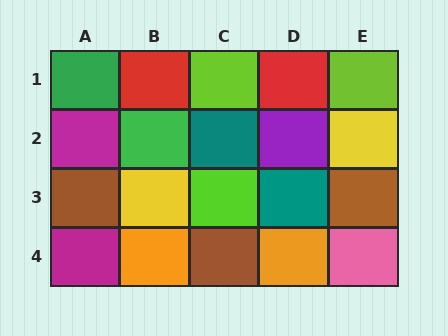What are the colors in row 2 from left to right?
Magenta, green, teal, purple, yellow.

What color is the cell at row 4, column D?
Orange.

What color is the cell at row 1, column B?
Red.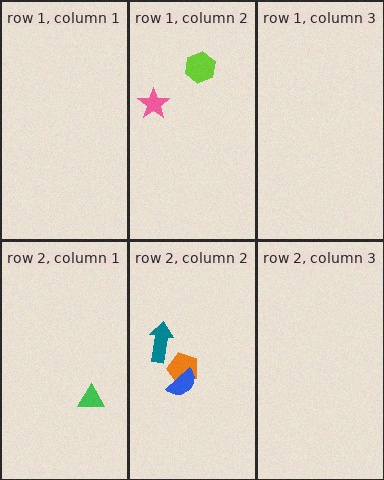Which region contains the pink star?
The row 1, column 2 region.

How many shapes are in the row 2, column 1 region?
1.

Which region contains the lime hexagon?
The row 1, column 2 region.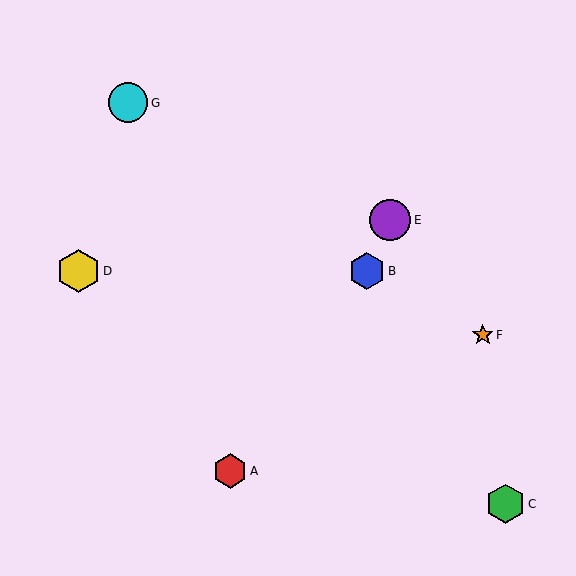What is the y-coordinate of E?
Object E is at y≈220.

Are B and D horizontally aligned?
Yes, both are at y≈271.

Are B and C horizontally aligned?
No, B is at y≈271 and C is at y≈504.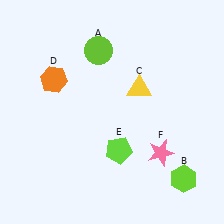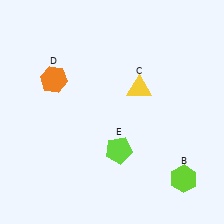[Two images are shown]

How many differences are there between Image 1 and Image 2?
There are 2 differences between the two images.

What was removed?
The lime circle (A), the pink star (F) were removed in Image 2.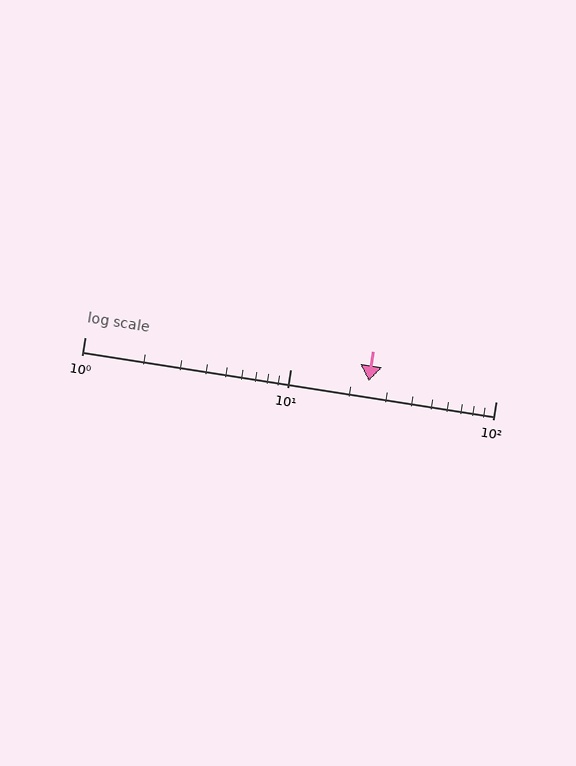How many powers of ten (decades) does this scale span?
The scale spans 2 decades, from 1 to 100.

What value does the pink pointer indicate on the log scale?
The pointer indicates approximately 24.